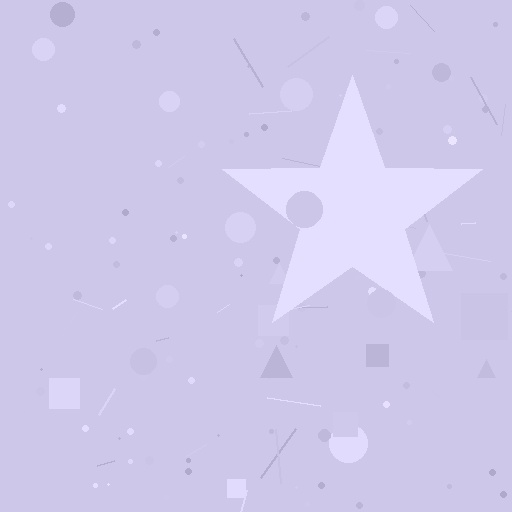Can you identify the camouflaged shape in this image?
The camouflaged shape is a star.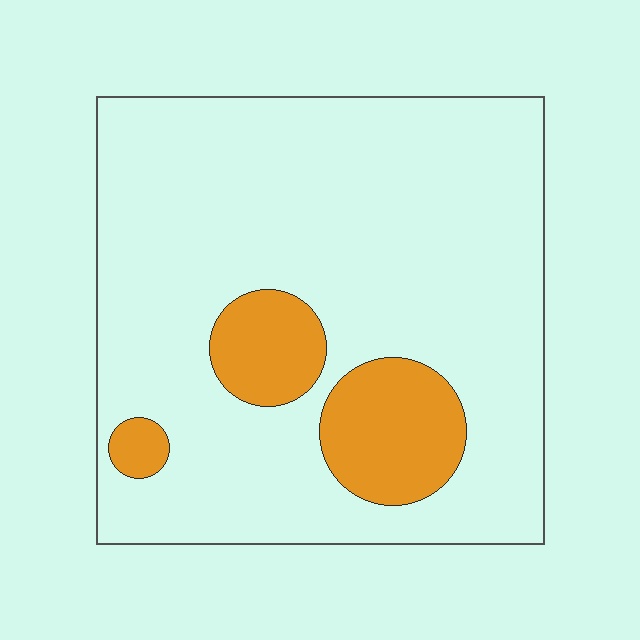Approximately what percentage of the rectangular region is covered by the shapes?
Approximately 15%.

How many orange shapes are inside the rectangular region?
3.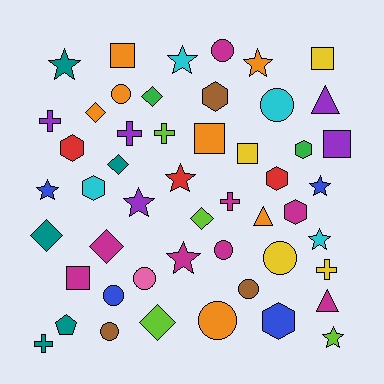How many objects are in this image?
There are 50 objects.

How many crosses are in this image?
There are 6 crosses.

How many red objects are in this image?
There are 3 red objects.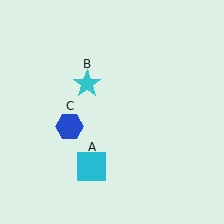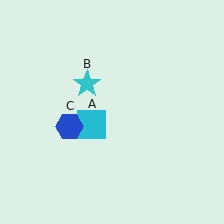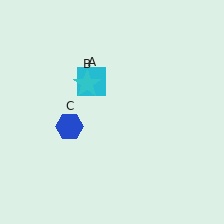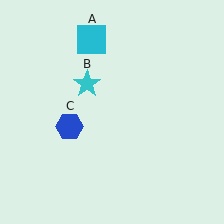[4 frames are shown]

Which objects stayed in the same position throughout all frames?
Cyan star (object B) and blue hexagon (object C) remained stationary.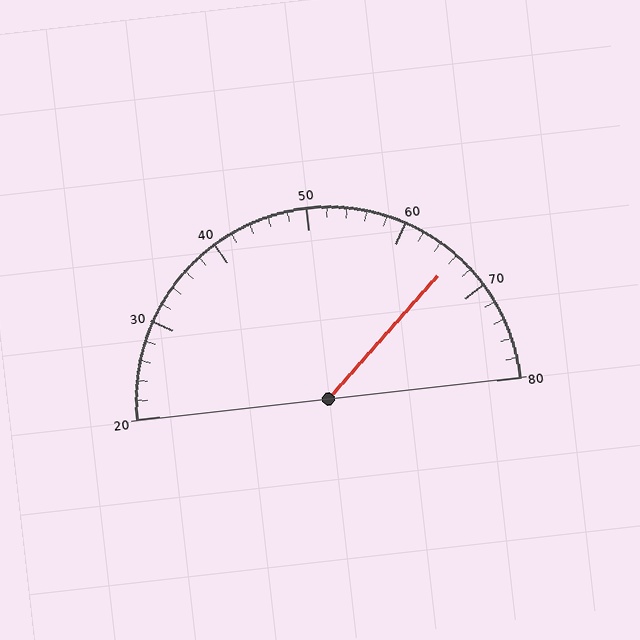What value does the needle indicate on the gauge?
The needle indicates approximately 66.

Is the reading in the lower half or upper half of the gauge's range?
The reading is in the upper half of the range (20 to 80).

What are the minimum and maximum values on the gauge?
The gauge ranges from 20 to 80.